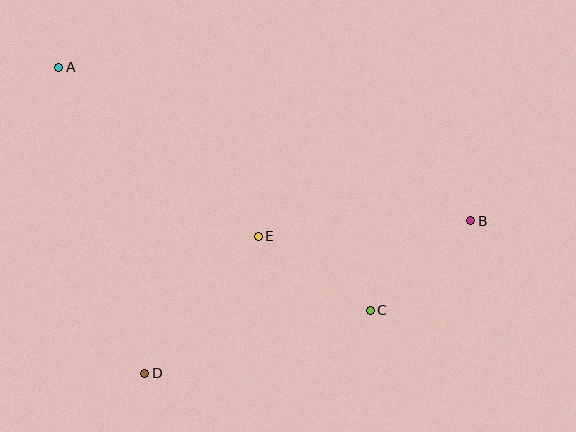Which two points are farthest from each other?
Points A and B are farthest from each other.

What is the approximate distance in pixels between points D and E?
The distance between D and E is approximately 178 pixels.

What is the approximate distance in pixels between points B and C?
The distance between B and C is approximately 135 pixels.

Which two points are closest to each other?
Points C and E are closest to each other.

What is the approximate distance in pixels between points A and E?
The distance between A and E is approximately 262 pixels.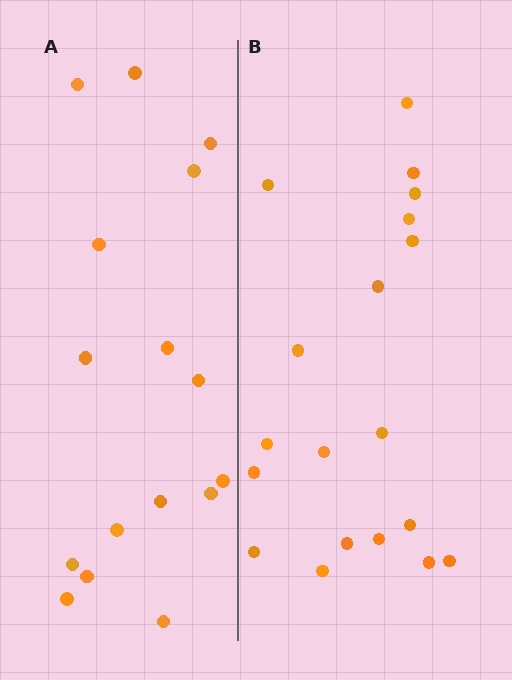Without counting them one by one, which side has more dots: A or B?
Region B (the right region) has more dots.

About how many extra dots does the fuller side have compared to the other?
Region B has just a few more — roughly 2 or 3 more dots than region A.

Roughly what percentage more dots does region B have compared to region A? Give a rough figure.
About 20% more.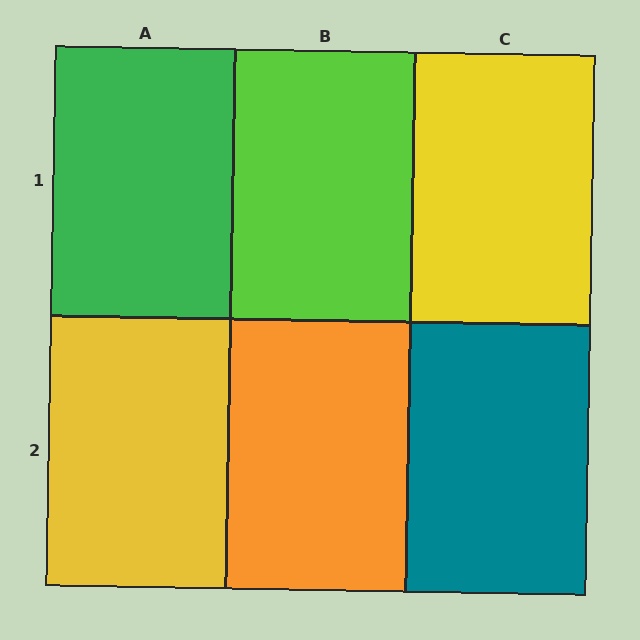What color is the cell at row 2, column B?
Orange.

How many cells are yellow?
2 cells are yellow.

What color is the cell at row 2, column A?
Yellow.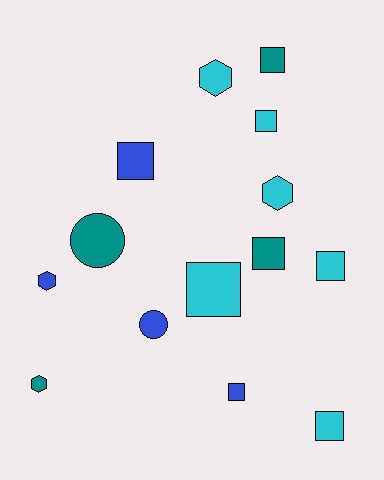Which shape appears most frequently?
Square, with 8 objects.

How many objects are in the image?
There are 14 objects.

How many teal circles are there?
There is 1 teal circle.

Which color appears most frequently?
Cyan, with 6 objects.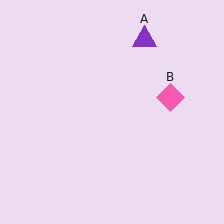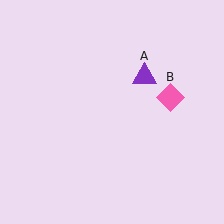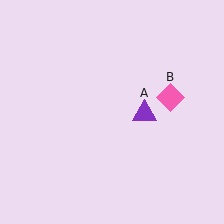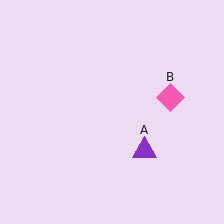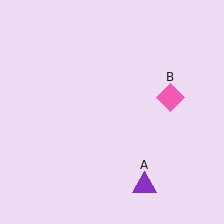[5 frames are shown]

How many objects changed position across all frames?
1 object changed position: purple triangle (object A).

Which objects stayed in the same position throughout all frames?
Pink diamond (object B) remained stationary.